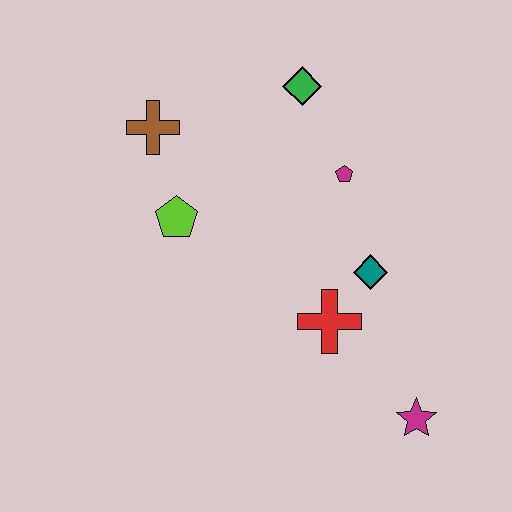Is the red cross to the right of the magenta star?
No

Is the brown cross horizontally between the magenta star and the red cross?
No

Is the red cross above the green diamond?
No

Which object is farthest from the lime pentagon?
The magenta star is farthest from the lime pentagon.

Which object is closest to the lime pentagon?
The brown cross is closest to the lime pentagon.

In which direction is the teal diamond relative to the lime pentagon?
The teal diamond is to the right of the lime pentagon.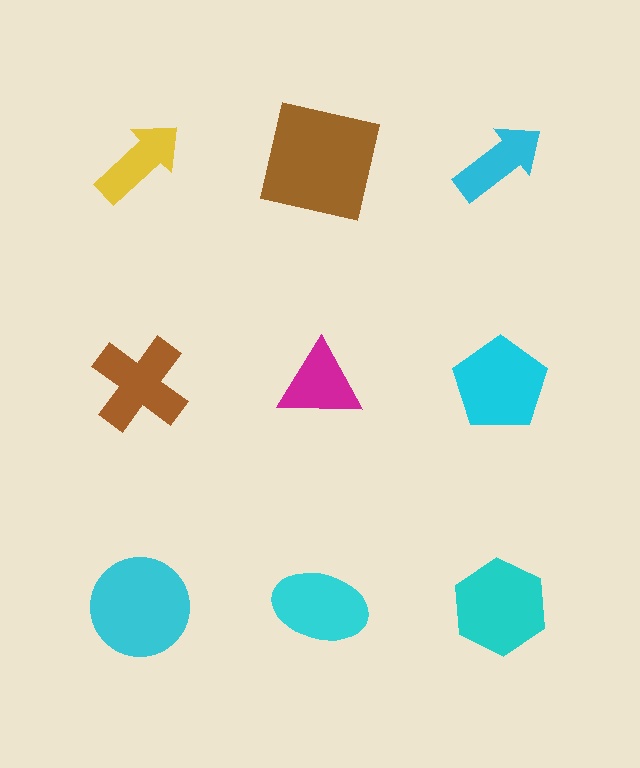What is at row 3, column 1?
A cyan circle.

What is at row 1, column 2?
A brown square.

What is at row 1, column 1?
A yellow arrow.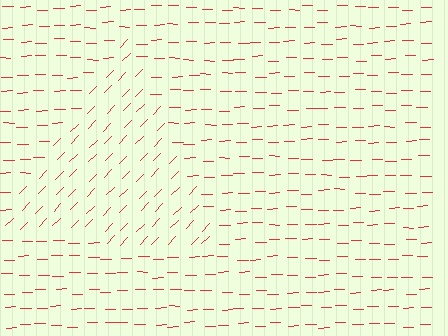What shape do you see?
I see a triangle.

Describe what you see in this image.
The image is filled with small red line segments. A triangle region in the image has lines oriented differently from the surrounding lines, creating a visible texture boundary.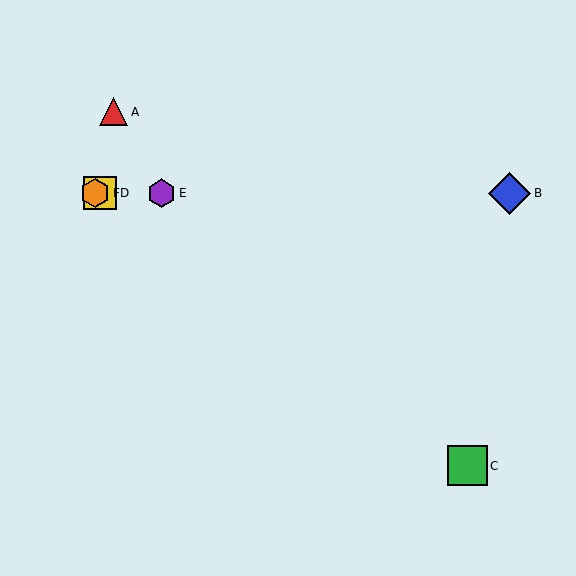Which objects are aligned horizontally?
Objects B, D, E, F are aligned horizontally.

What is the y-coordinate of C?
Object C is at y≈466.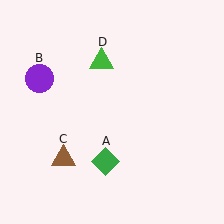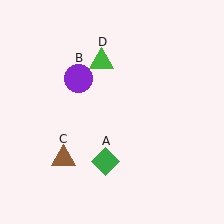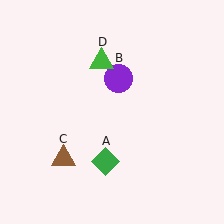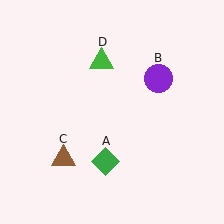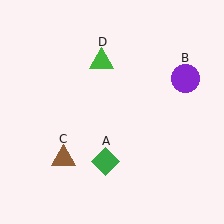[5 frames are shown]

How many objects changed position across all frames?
1 object changed position: purple circle (object B).